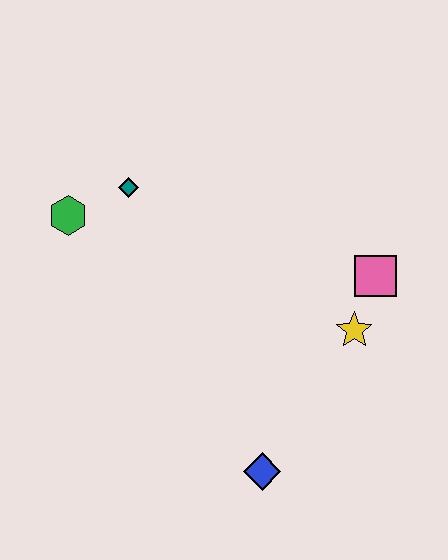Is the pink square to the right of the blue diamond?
Yes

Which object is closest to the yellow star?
The pink square is closest to the yellow star.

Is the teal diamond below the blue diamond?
No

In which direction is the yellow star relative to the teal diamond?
The yellow star is to the right of the teal diamond.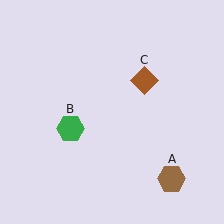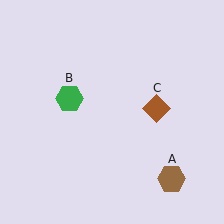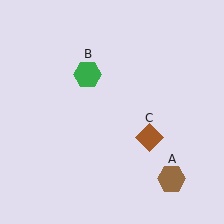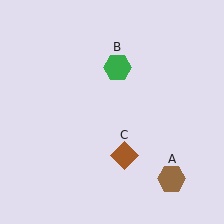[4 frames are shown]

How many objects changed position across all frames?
2 objects changed position: green hexagon (object B), brown diamond (object C).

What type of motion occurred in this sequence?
The green hexagon (object B), brown diamond (object C) rotated clockwise around the center of the scene.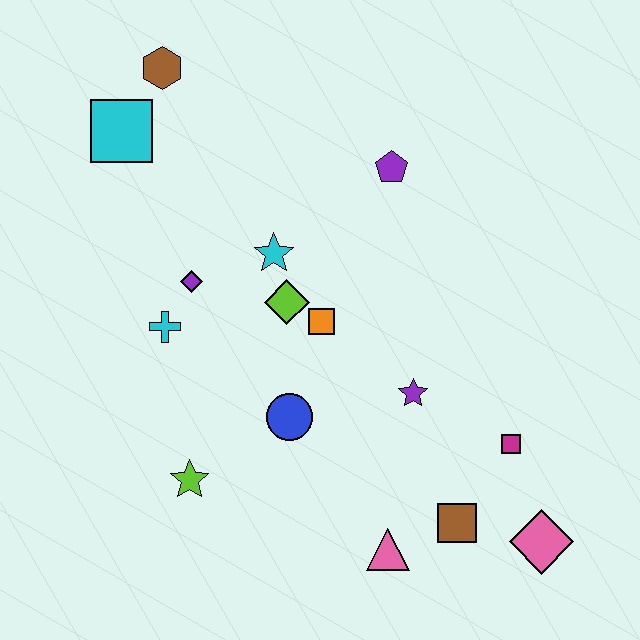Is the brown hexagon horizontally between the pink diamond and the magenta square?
No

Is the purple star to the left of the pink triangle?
No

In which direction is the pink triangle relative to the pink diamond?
The pink triangle is to the left of the pink diamond.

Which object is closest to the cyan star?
The lime diamond is closest to the cyan star.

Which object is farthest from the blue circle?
The brown hexagon is farthest from the blue circle.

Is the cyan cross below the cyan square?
Yes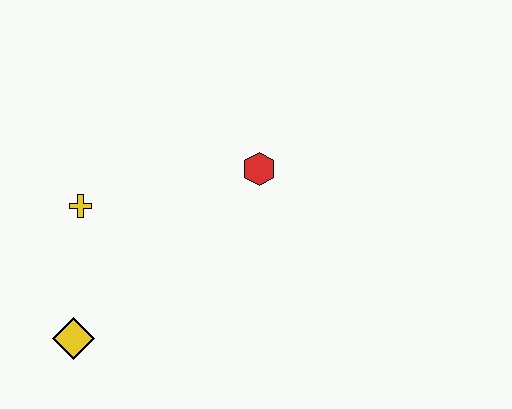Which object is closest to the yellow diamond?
The yellow cross is closest to the yellow diamond.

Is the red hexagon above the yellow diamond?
Yes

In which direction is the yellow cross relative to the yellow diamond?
The yellow cross is above the yellow diamond.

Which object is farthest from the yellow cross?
The red hexagon is farthest from the yellow cross.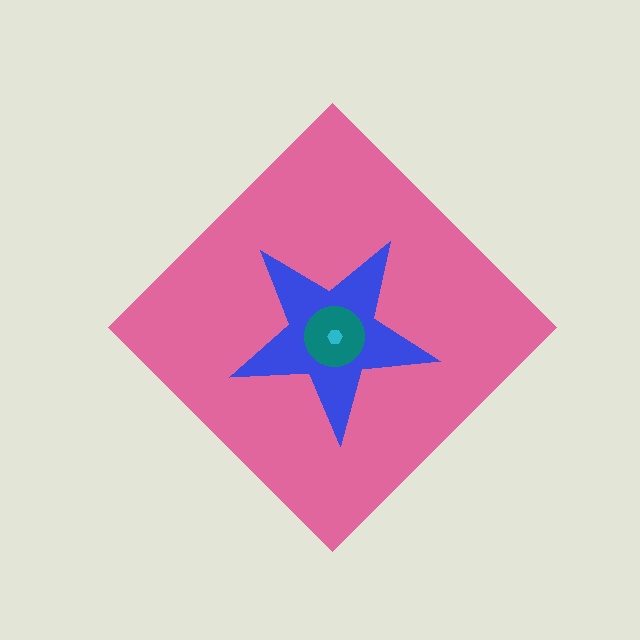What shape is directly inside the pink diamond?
The blue star.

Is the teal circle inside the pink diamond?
Yes.